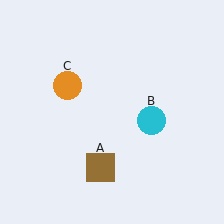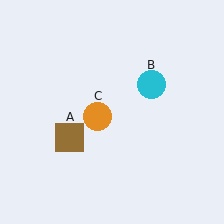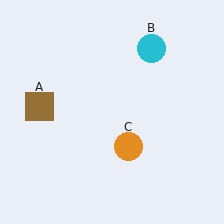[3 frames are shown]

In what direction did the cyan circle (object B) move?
The cyan circle (object B) moved up.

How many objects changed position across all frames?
3 objects changed position: brown square (object A), cyan circle (object B), orange circle (object C).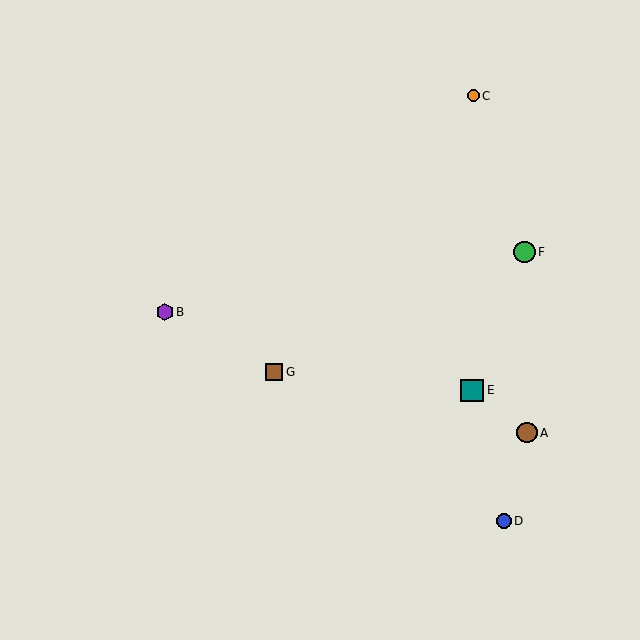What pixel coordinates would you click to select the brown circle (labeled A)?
Click at (527, 433) to select the brown circle A.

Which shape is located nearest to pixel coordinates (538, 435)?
The brown circle (labeled A) at (527, 433) is nearest to that location.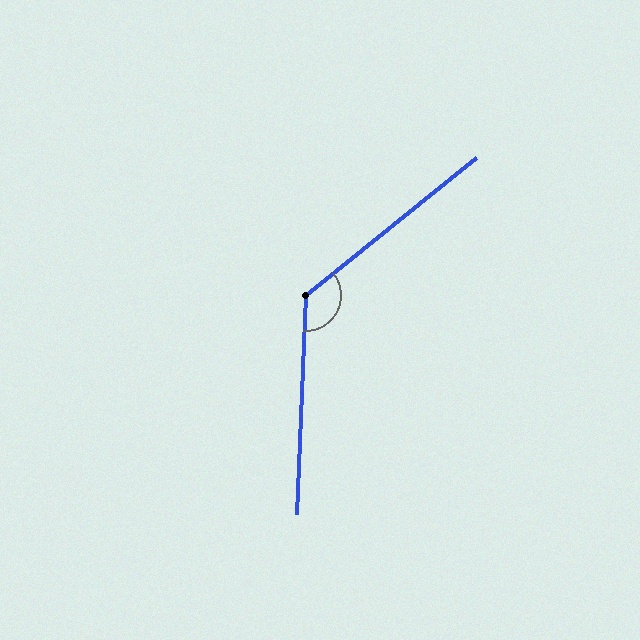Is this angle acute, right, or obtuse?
It is obtuse.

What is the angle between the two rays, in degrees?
Approximately 131 degrees.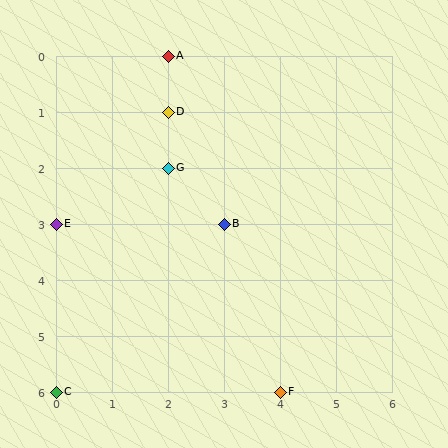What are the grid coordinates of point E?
Point E is at grid coordinates (0, 3).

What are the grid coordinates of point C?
Point C is at grid coordinates (0, 6).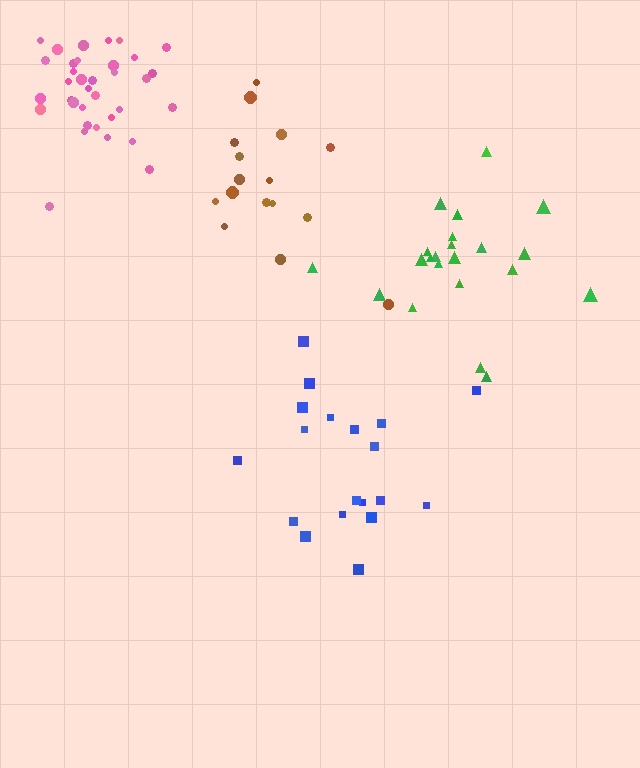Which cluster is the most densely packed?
Pink.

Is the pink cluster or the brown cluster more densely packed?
Pink.